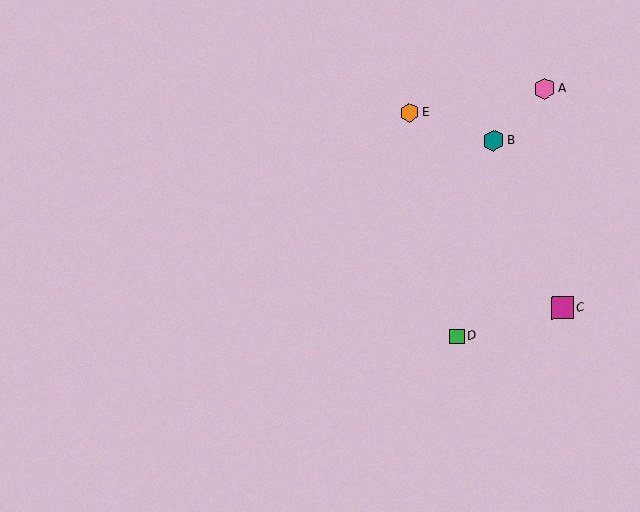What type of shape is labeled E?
Shape E is an orange hexagon.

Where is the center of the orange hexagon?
The center of the orange hexagon is at (409, 113).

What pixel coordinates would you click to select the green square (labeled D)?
Click at (457, 336) to select the green square D.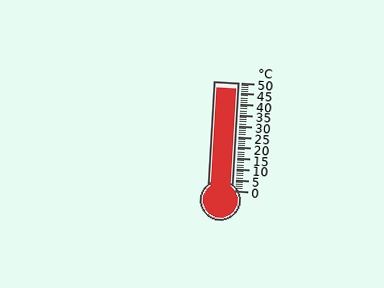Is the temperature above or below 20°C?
The temperature is above 20°C.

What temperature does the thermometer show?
The thermometer shows approximately 47°C.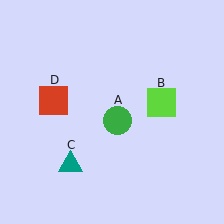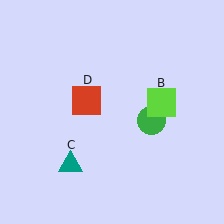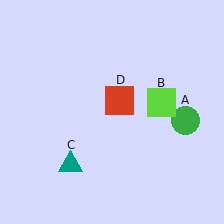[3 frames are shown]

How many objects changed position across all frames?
2 objects changed position: green circle (object A), red square (object D).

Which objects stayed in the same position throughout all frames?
Lime square (object B) and teal triangle (object C) remained stationary.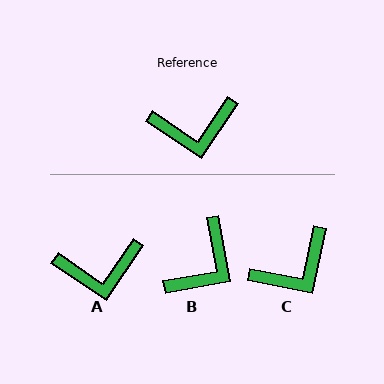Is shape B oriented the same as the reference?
No, it is off by about 44 degrees.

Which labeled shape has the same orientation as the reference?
A.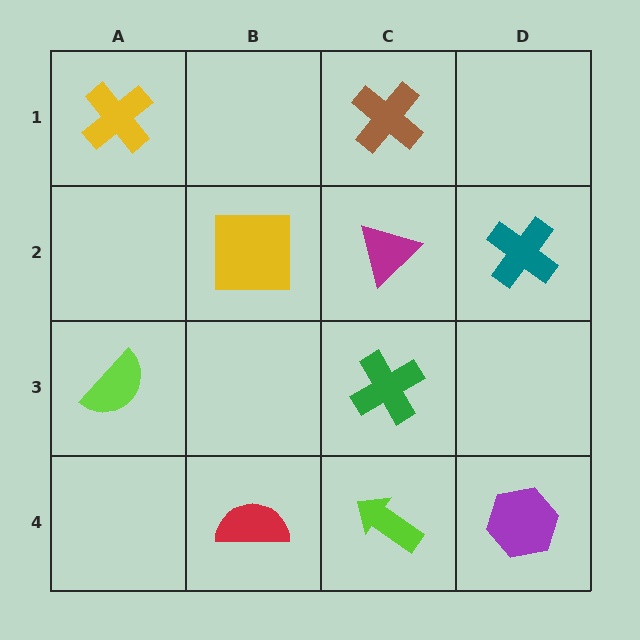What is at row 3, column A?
A lime semicircle.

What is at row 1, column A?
A yellow cross.